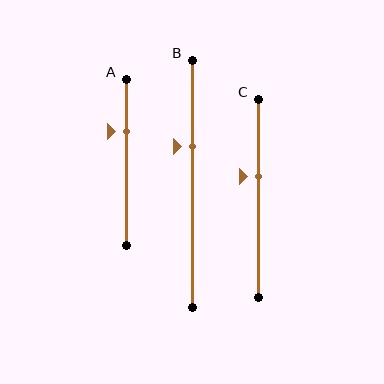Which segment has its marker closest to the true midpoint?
Segment C has its marker closest to the true midpoint.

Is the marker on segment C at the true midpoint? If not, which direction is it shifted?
No, the marker on segment C is shifted upward by about 11% of the segment length.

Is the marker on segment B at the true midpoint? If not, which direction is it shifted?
No, the marker on segment B is shifted upward by about 15% of the segment length.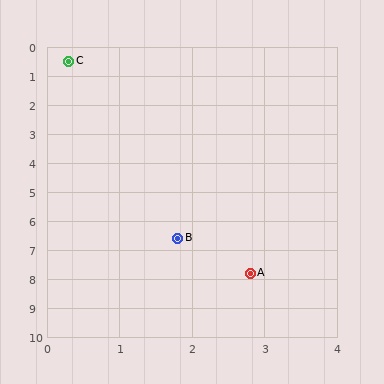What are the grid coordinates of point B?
Point B is at approximately (1.8, 6.6).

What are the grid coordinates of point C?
Point C is at approximately (0.3, 0.5).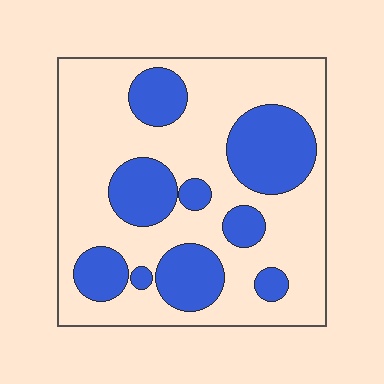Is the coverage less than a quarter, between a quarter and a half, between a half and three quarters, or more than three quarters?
Between a quarter and a half.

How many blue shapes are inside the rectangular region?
9.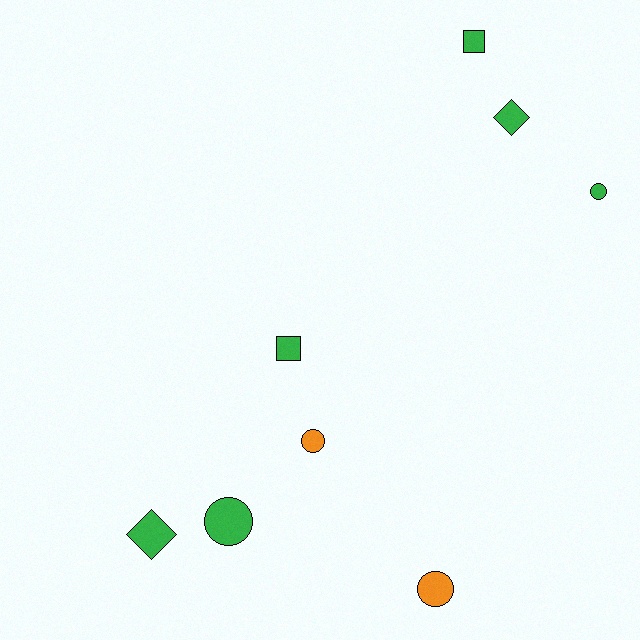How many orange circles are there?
There are 2 orange circles.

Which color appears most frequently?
Green, with 6 objects.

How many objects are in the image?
There are 8 objects.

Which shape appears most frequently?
Circle, with 4 objects.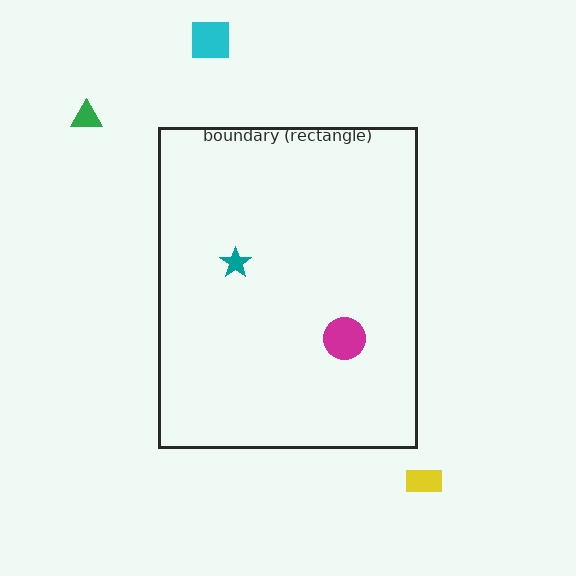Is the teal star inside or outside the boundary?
Inside.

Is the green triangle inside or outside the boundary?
Outside.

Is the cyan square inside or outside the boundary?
Outside.